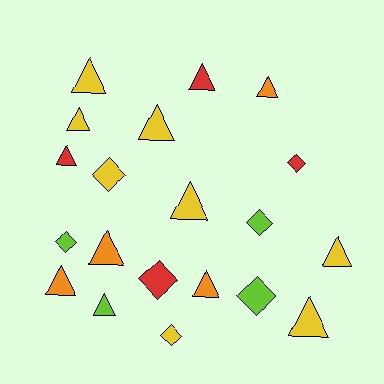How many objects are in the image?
There are 20 objects.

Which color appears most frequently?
Yellow, with 8 objects.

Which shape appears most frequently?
Triangle, with 13 objects.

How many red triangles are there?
There are 2 red triangles.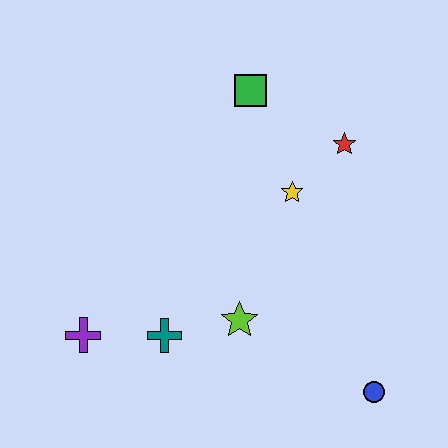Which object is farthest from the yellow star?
The purple cross is farthest from the yellow star.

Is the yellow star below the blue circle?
No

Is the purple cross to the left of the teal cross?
Yes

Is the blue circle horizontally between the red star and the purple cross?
No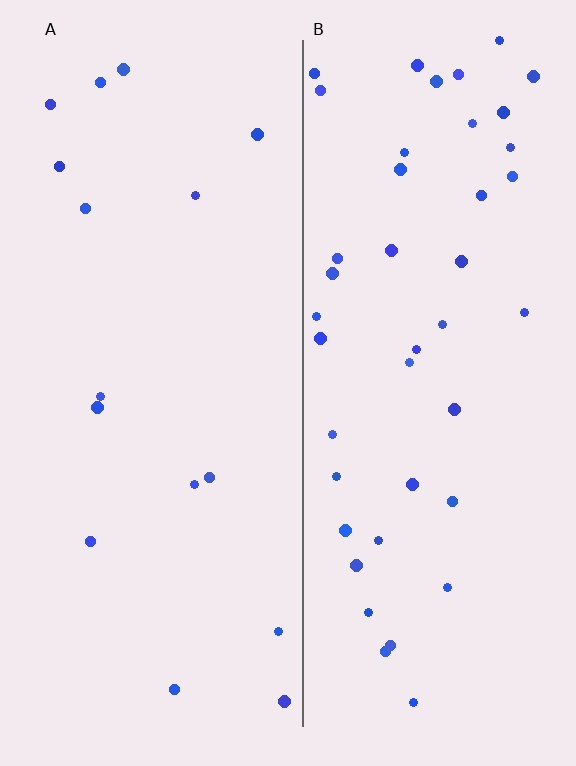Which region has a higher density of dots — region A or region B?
B (the right).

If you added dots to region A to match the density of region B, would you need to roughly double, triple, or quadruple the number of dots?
Approximately triple.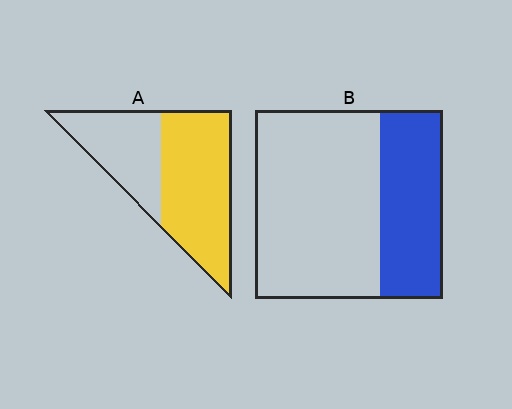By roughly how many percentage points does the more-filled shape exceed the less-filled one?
By roughly 30 percentage points (A over B).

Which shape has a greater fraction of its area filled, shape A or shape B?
Shape A.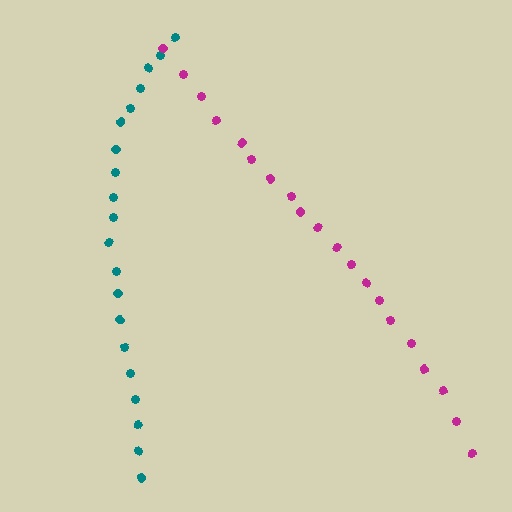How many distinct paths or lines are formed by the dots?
There are 2 distinct paths.